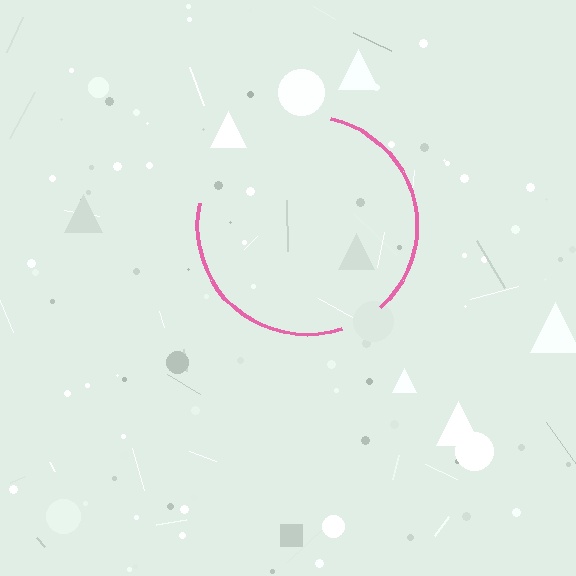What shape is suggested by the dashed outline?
The dashed outline suggests a circle.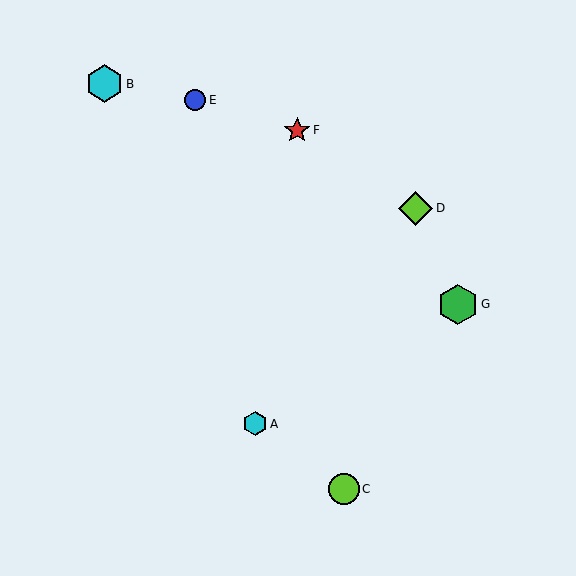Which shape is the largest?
The green hexagon (labeled G) is the largest.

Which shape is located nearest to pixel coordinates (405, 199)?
The lime diamond (labeled D) at (415, 208) is nearest to that location.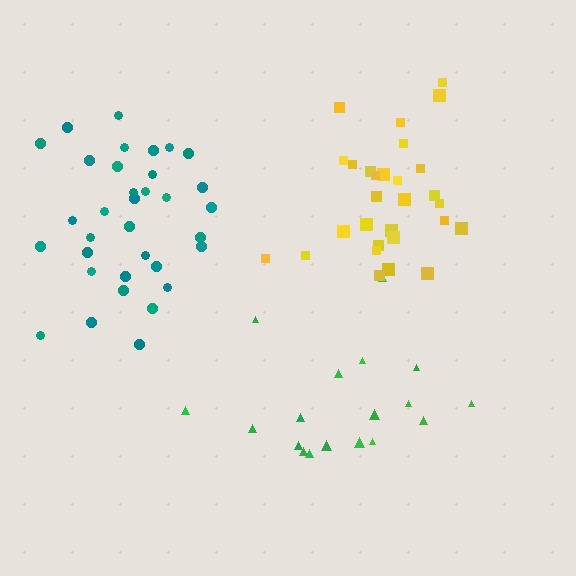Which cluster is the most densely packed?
Yellow.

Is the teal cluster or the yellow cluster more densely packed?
Yellow.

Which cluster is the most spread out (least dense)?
Green.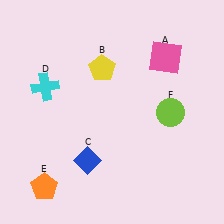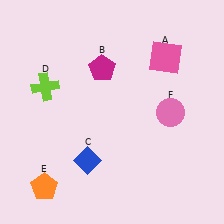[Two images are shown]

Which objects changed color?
B changed from yellow to magenta. D changed from cyan to lime. F changed from lime to pink.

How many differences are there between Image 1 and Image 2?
There are 3 differences between the two images.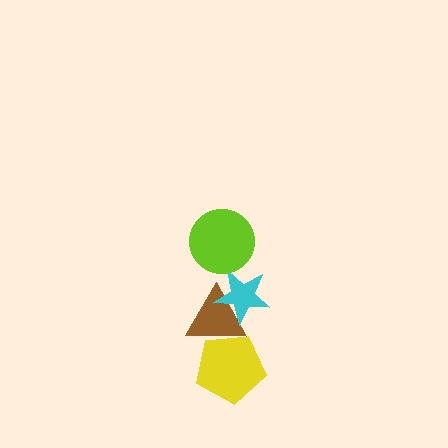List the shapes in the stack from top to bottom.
From top to bottom: the lime circle, the cyan star, the brown triangle, the yellow pentagon.